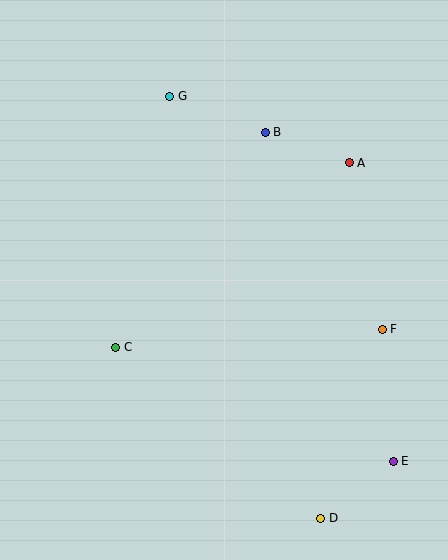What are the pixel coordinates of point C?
Point C is at (116, 347).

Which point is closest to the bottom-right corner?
Point E is closest to the bottom-right corner.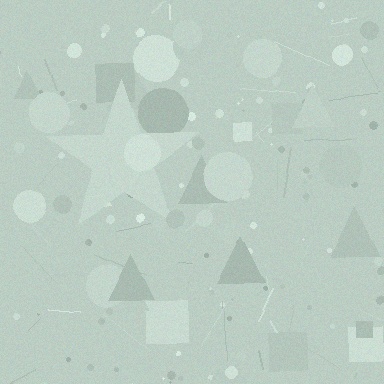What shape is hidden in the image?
A star is hidden in the image.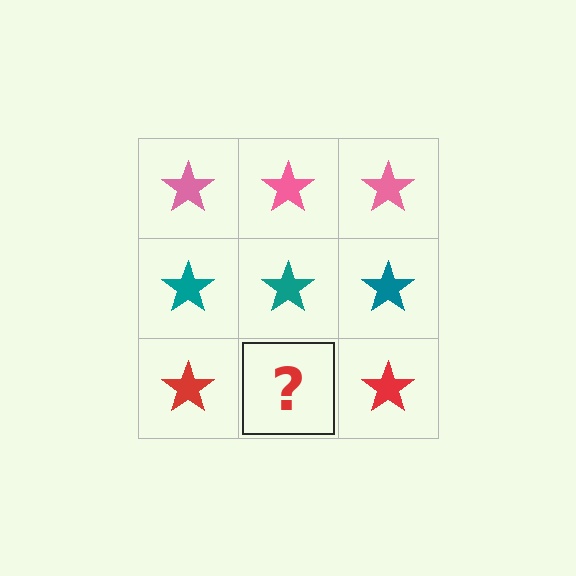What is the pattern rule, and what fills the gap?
The rule is that each row has a consistent color. The gap should be filled with a red star.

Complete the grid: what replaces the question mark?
The question mark should be replaced with a red star.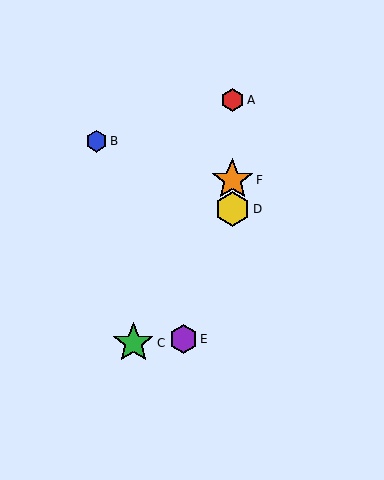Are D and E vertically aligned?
No, D is at x≈232 and E is at x≈183.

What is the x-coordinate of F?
Object F is at x≈232.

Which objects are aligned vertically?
Objects A, D, F are aligned vertically.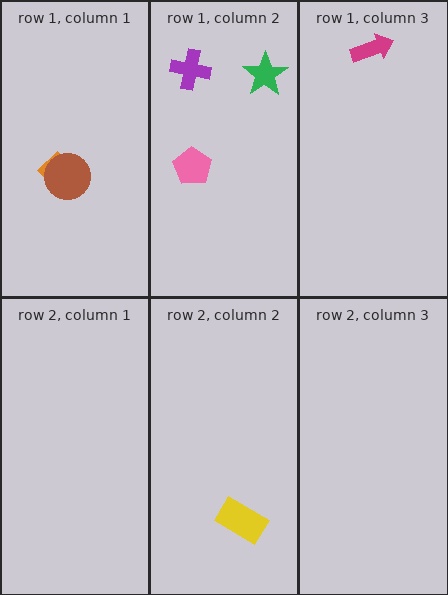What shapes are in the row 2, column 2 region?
The yellow rectangle.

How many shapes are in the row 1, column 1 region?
2.